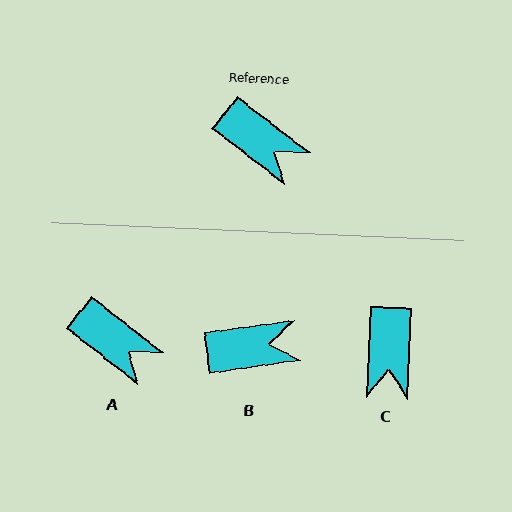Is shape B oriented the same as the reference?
No, it is off by about 46 degrees.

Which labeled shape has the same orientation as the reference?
A.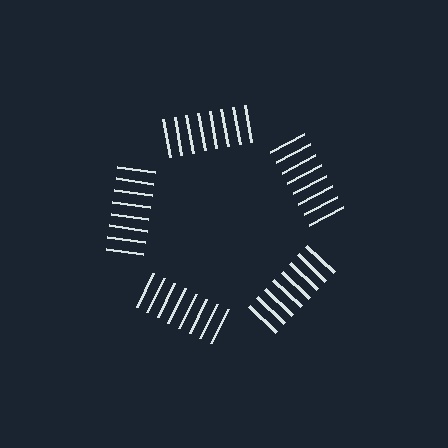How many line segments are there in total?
40 — 8 along each of the 5 edges.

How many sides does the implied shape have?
5 sides — the line-ends trace a pentagon.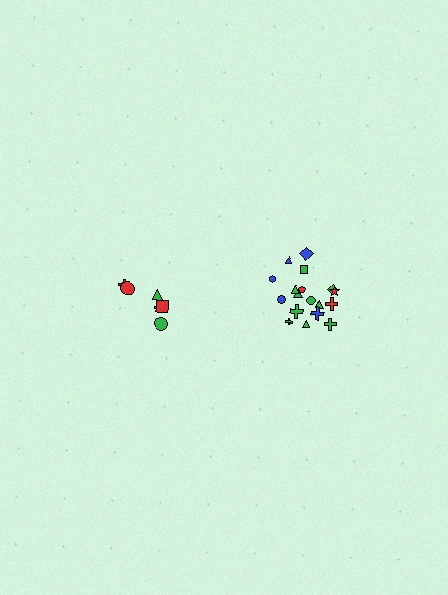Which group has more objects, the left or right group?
The right group.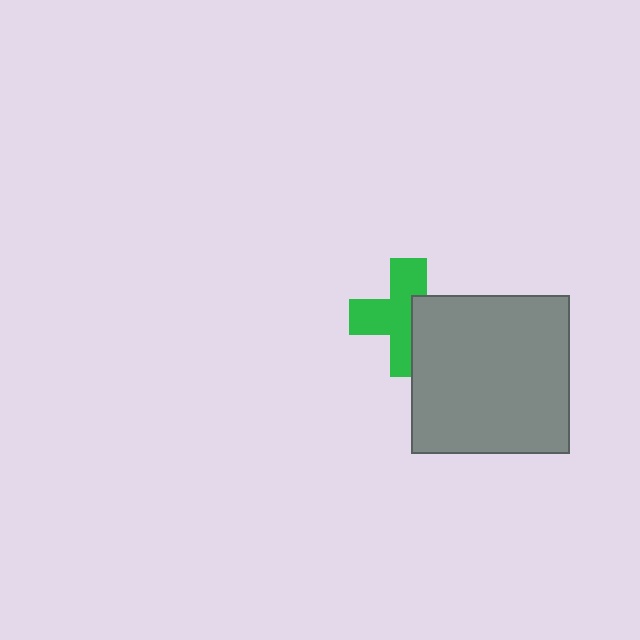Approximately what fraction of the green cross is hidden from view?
Roughly 37% of the green cross is hidden behind the gray square.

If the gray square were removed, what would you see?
You would see the complete green cross.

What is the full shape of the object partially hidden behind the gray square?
The partially hidden object is a green cross.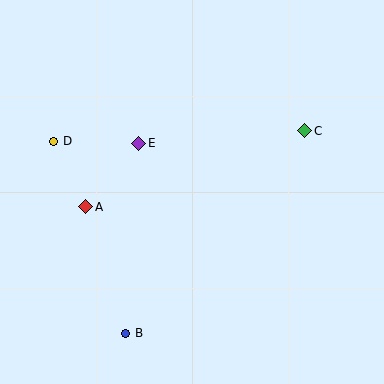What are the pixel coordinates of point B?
Point B is at (126, 333).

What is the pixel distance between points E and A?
The distance between E and A is 83 pixels.